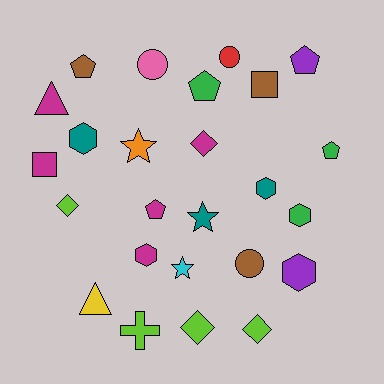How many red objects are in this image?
There is 1 red object.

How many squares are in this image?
There are 2 squares.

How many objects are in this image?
There are 25 objects.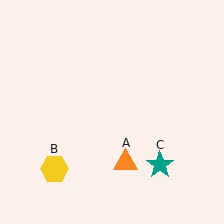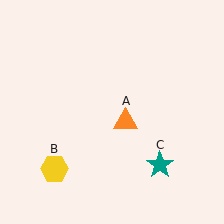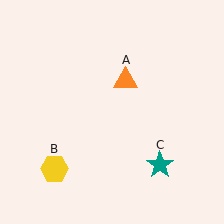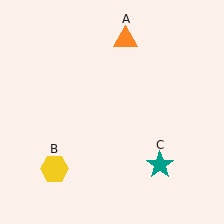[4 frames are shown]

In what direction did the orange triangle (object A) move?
The orange triangle (object A) moved up.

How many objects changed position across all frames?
1 object changed position: orange triangle (object A).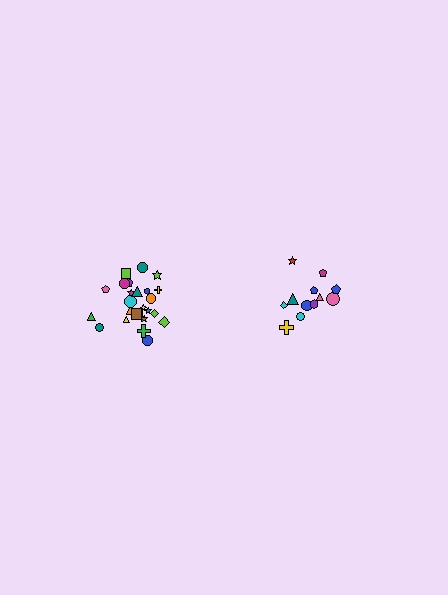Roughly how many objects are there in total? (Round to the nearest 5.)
Roughly 35 objects in total.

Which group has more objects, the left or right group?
The left group.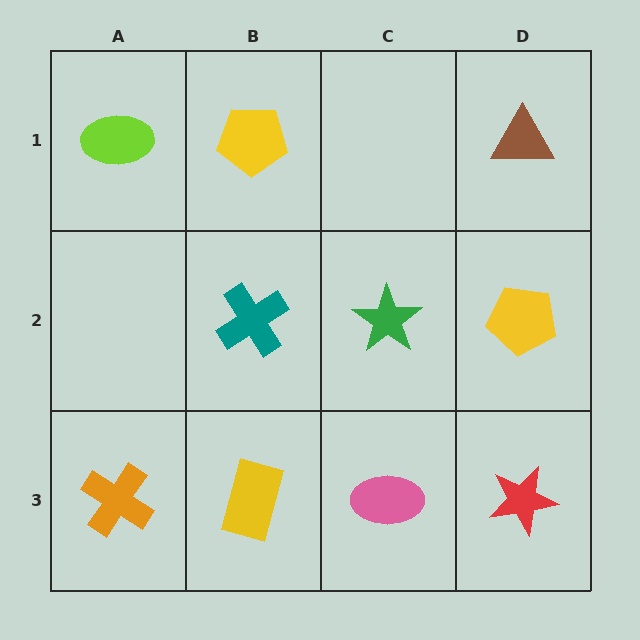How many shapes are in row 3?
4 shapes.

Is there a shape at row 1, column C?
No, that cell is empty.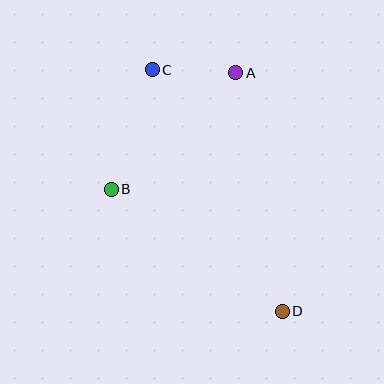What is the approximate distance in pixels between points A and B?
The distance between A and B is approximately 171 pixels.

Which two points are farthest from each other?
Points C and D are farthest from each other.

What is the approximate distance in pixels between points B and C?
The distance between B and C is approximately 126 pixels.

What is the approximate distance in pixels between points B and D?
The distance between B and D is approximately 210 pixels.